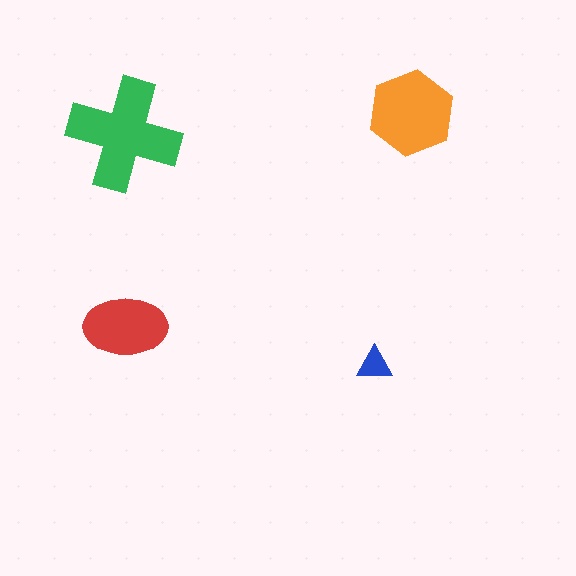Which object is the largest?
The green cross.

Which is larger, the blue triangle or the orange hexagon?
The orange hexagon.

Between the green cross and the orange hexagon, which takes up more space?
The green cross.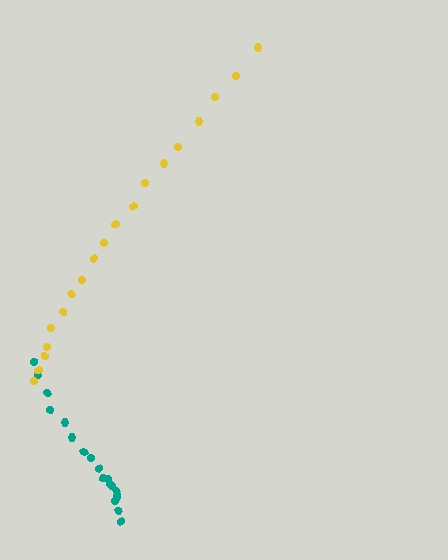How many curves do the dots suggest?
There are 2 distinct paths.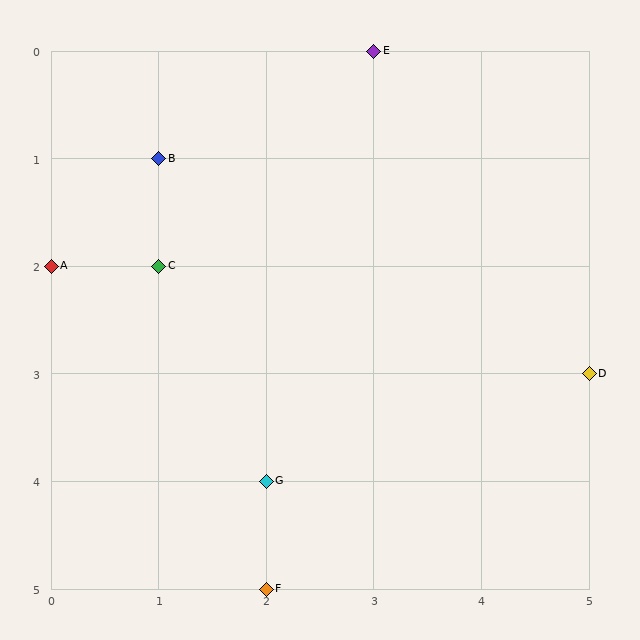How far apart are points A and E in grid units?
Points A and E are 3 columns and 2 rows apart (about 3.6 grid units diagonally).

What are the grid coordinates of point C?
Point C is at grid coordinates (1, 2).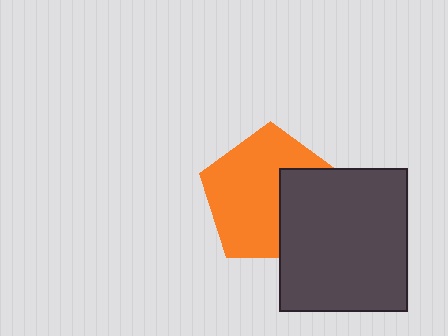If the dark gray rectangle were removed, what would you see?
You would see the complete orange pentagon.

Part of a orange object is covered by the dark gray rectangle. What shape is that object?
It is a pentagon.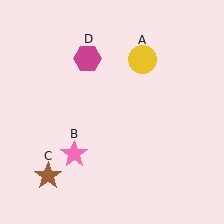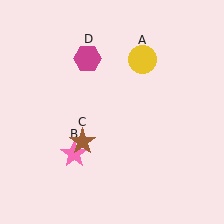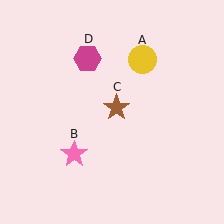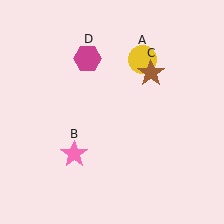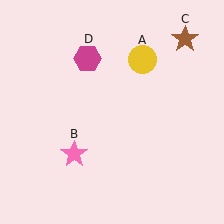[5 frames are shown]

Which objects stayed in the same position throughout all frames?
Yellow circle (object A) and pink star (object B) and magenta hexagon (object D) remained stationary.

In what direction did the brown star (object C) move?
The brown star (object C) moved up and to the right.